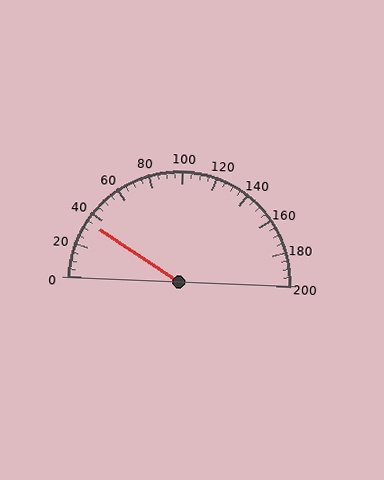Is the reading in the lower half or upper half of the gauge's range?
The reading is in the lower half of the range (0 to 200).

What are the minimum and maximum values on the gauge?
The gauge ranges from 0 to 200.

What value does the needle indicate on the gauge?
The needle indicates approximately 35.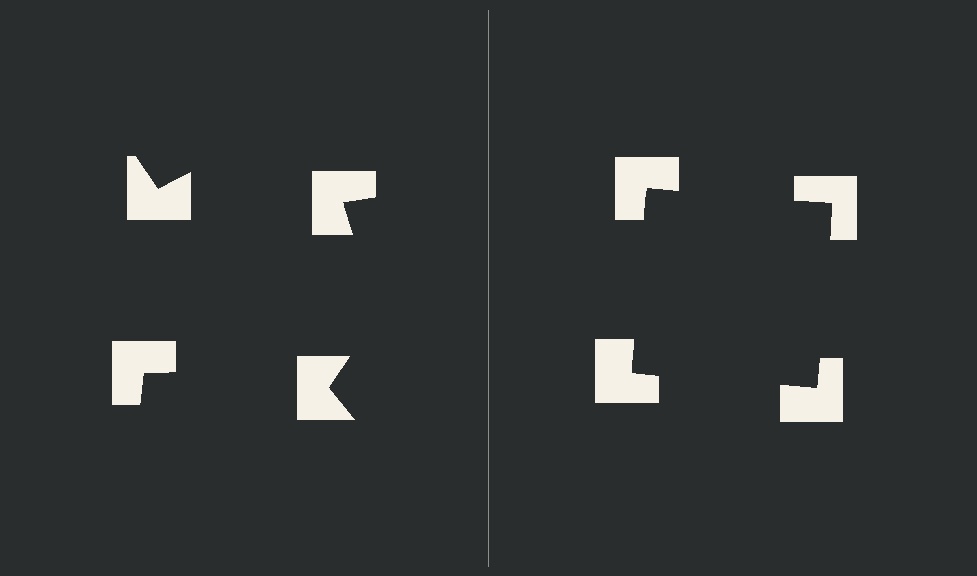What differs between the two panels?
The notched squares are positioned identically on both sides; only the wedge orientations differ. On the right they align to a square; on the left they are misaligned.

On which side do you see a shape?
An illusory square appears on the right side. On the left side the wedge cuts are rotated, so no coherent shape forms.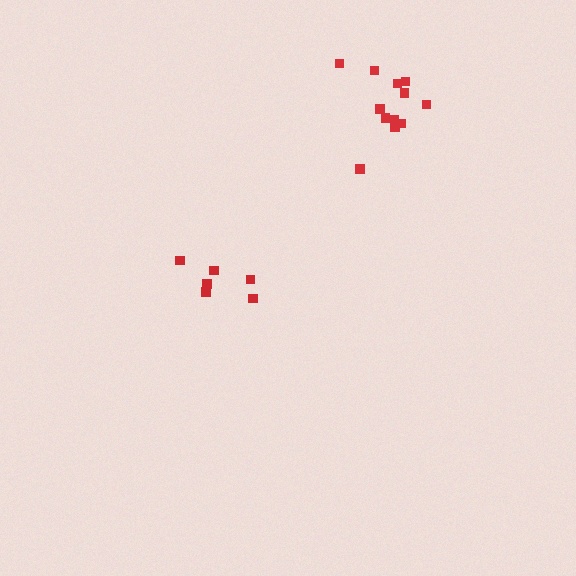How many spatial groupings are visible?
There are 2 spatial groupings.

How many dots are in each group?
Group 1: 6 dots, Group 2: 12 dots (18 total).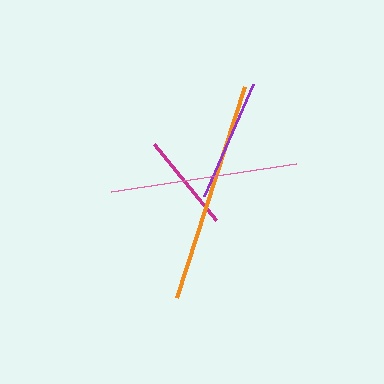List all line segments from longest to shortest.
From longest to shortest: orange, pink, purple, magenta.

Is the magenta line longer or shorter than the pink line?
The pink line is longer than the magenta line.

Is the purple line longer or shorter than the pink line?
The pink line is longer than the purple line.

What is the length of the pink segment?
The pink segment is approximately 188 pixels long.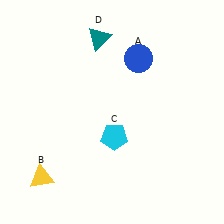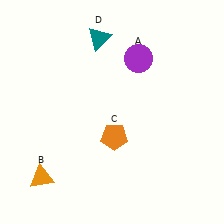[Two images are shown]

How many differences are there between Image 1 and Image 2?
There are 3 differences between the two images.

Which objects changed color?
A changed from blue to purple. B changed from yellow to orange. C changed from cyan to orange.